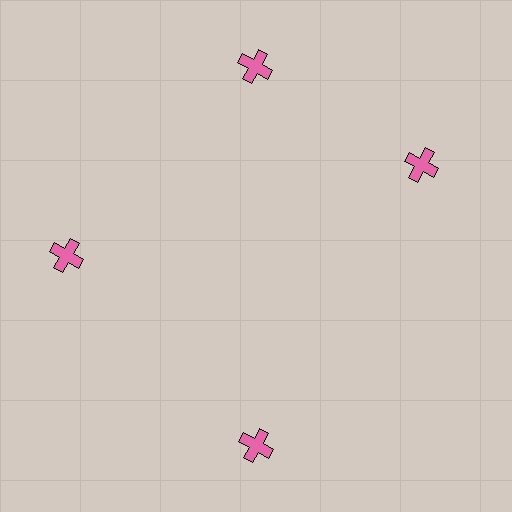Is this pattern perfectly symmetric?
No. The 4 pink crosses are arranged in a ring, but one element near the 3 o'clock position is rotated out of alignment along the ring, breaking the 4-fold rotational symmetry.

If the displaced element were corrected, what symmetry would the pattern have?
It would have 4-fold rotational symmetry — the pattern would map onto itself every 90 degrees.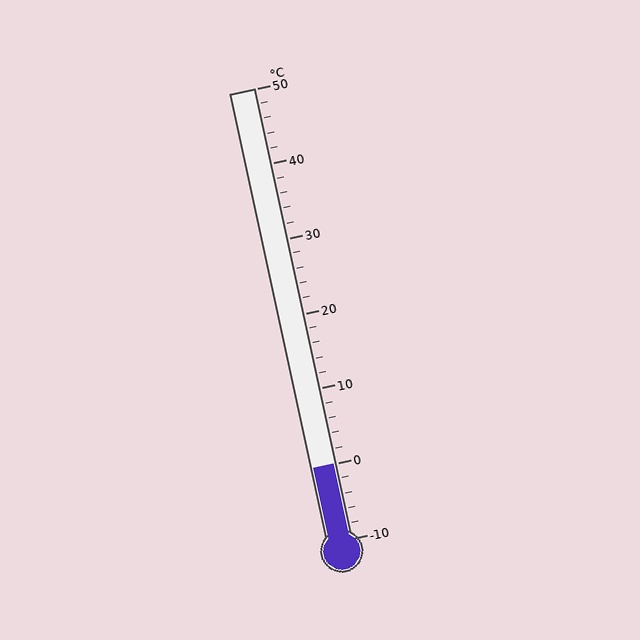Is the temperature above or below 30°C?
The temperature is below 30°C.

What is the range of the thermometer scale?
The thermometer scale ranges from -10°C to 50°C.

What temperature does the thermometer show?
The thermometer shows approximately 0°C.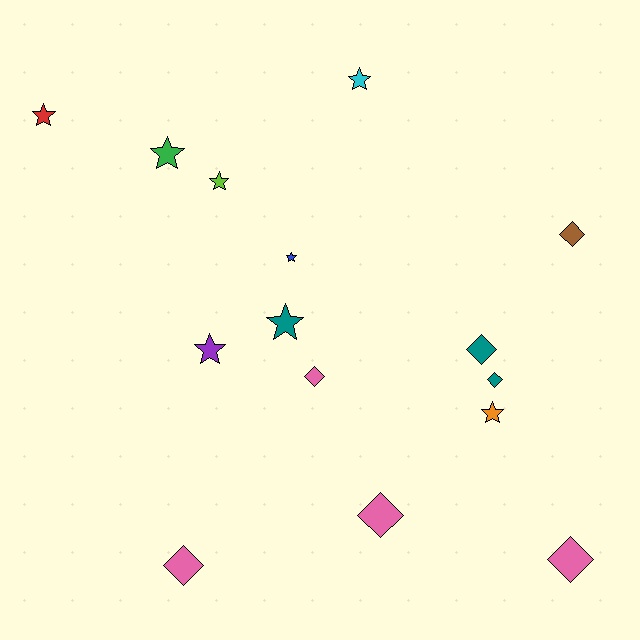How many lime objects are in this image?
There is 1 lime object.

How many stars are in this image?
There are 8 stars.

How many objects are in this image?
There are 15 objects.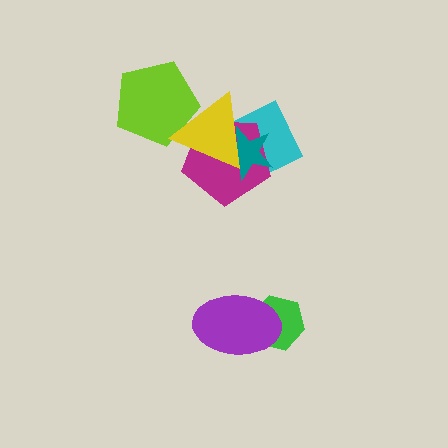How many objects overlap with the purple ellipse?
1 object overlaps with the purple ellipse.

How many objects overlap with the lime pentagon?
1 object overlaps with the lime pentagon.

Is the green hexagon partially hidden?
Yes, it is partially covered by another shape.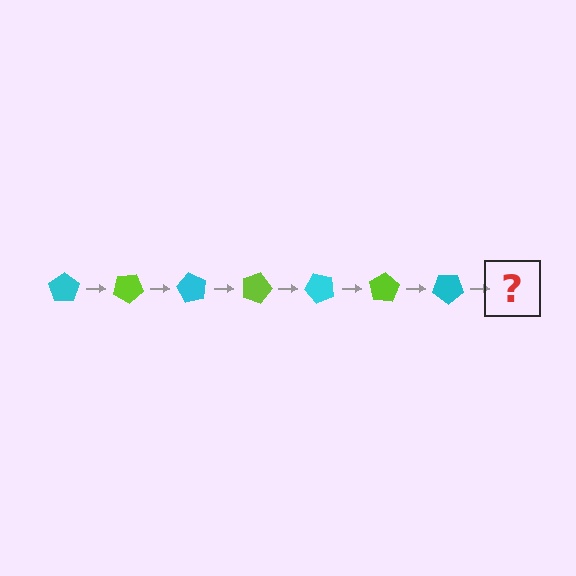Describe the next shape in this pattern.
It should be a lime pentagon, rotated 210 degrees from the start.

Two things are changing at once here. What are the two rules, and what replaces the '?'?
The two rules are that it rotates 30 degrees each step and the color cycles through cyan and lime. The '?' should be a lime pentagon, rotated 210 degrees from the start.